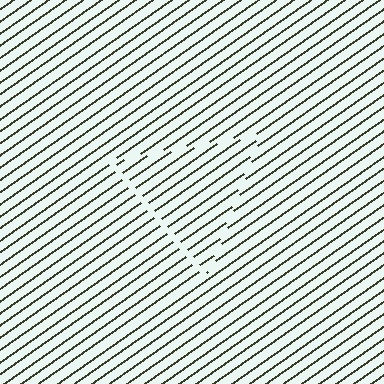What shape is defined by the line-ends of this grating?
An illusory triangle. The interior of the shape contains the same grating, shifted by half a period — the contour is defined by the phase discontinuity where line-ends from the inner and outer gratings abut.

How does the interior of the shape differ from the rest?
The interior of the shape contains the same grating, shifted by half a period — the contour is defined by the phase discontinuity where line-ends from the inner and outer gratings abut.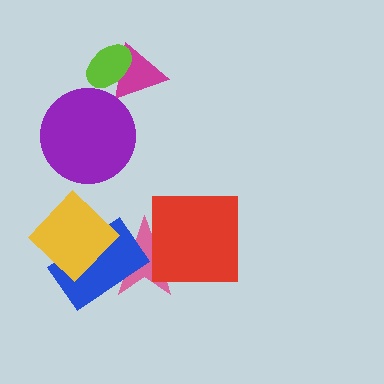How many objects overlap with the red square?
1 object overlaps with the red square.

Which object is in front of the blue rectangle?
The yellow diamond is in front of the blue rectangle.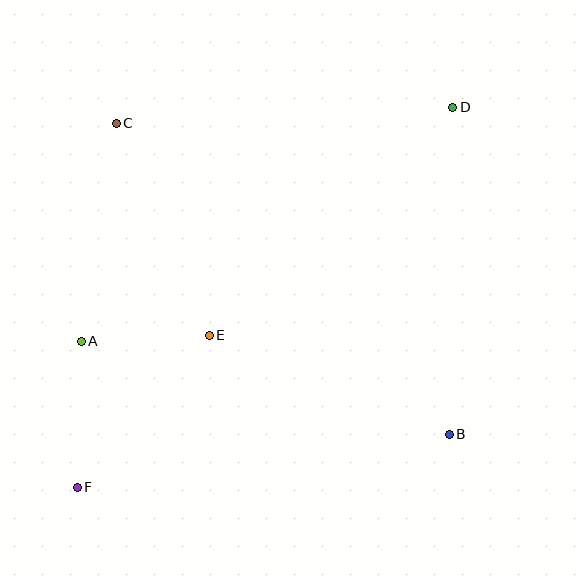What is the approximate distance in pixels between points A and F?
The distance between A and F is approximately 146 pixels.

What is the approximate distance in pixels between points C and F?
The distance between C and F is approximately 366 pixels.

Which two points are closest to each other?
Points A and E are closest to each other.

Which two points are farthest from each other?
Points D and F are farthest from each other.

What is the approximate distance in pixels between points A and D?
The distance between A and D is approximately 439 pixels.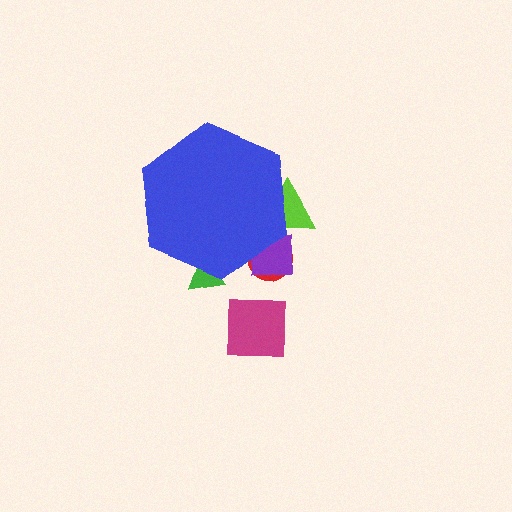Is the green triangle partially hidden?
Yes, the green triangle is partially hidden behind the blue hexagon.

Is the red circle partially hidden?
Yes, the red circle is partially hidden behind the blue hexagon.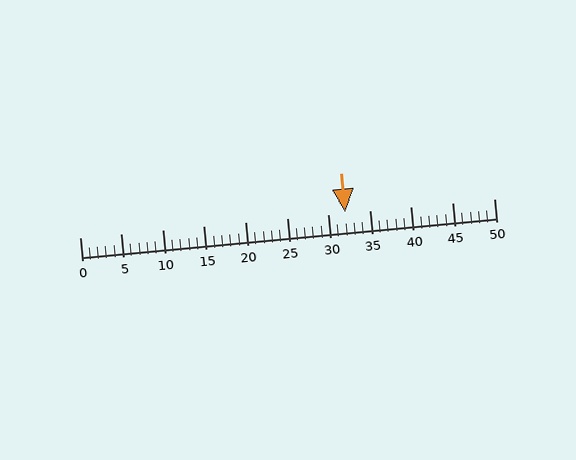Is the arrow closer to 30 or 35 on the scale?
The arrow is closer to 30.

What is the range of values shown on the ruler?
The ruler shows values from 0 to 50.